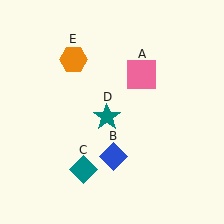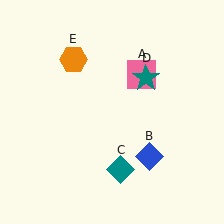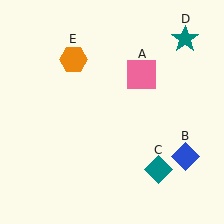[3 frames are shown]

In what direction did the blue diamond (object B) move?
The blue diamond (object B) moved right.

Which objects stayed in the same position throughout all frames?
Pink square (object A) and orange hexagon (object E) remained stationary.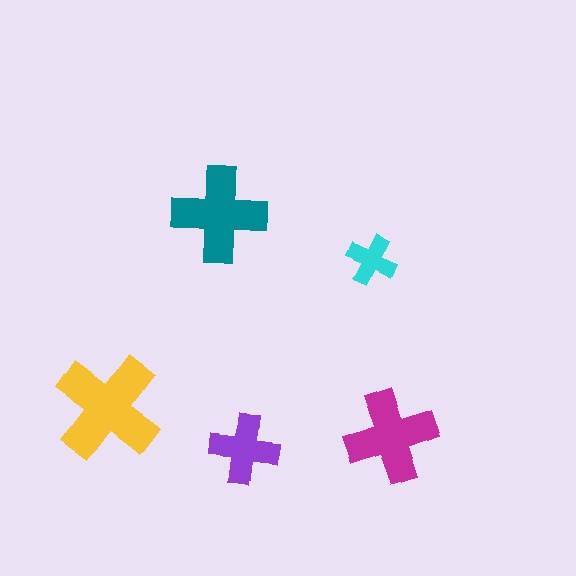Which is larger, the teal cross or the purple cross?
The teal one.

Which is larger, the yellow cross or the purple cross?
The yellow one.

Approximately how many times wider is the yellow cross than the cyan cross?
About 2 times wider.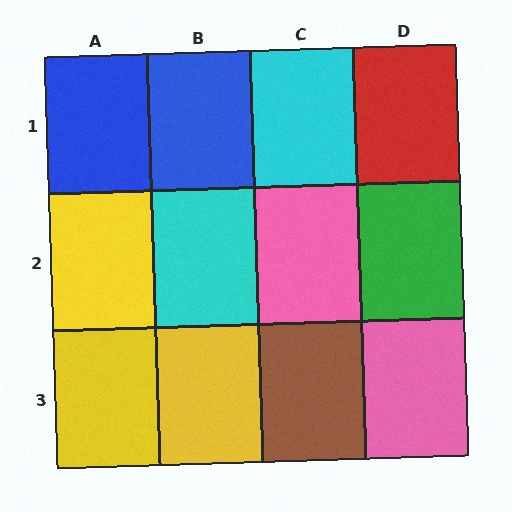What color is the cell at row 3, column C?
Brown.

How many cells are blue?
2 cells are blue.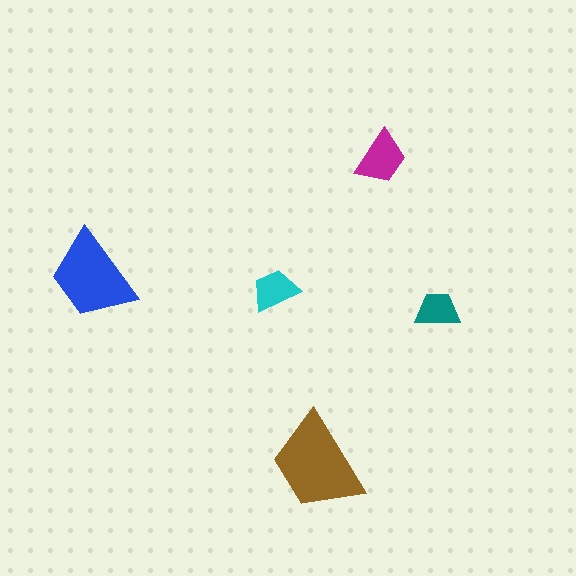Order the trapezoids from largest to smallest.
the brown one, the blue one, the magenta one, the cyan one, the teal one.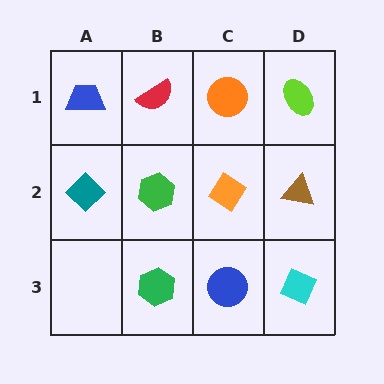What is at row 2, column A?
A teal diamond.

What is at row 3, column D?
A cyan diamond.